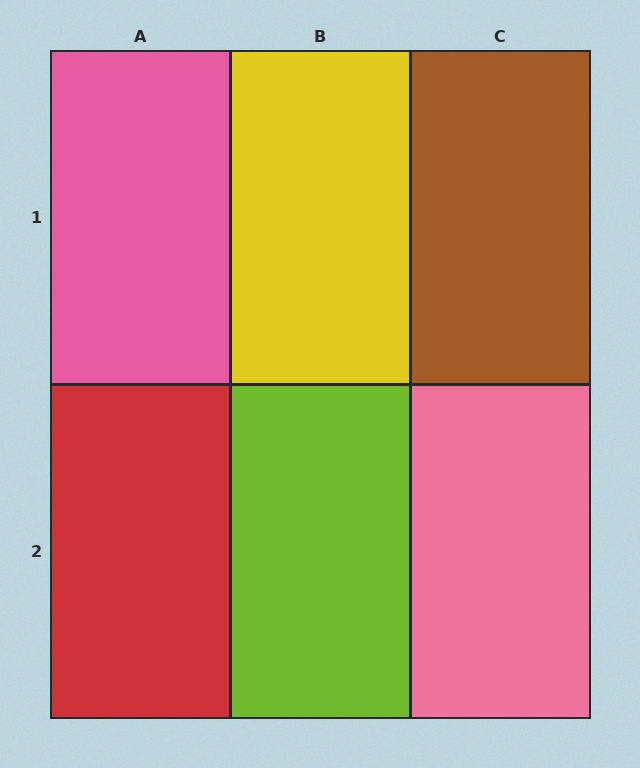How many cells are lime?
1 cell is lime.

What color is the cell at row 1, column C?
Brown.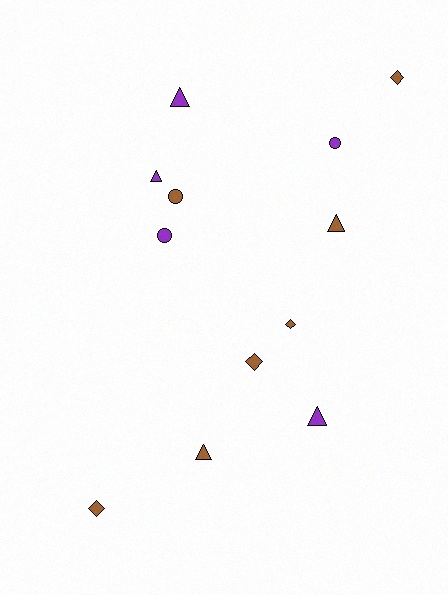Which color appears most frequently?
Brown, with 7 objects.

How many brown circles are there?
There is 1 brown circle.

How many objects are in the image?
There are 12 objects.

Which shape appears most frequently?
Triangle, with 5 objects.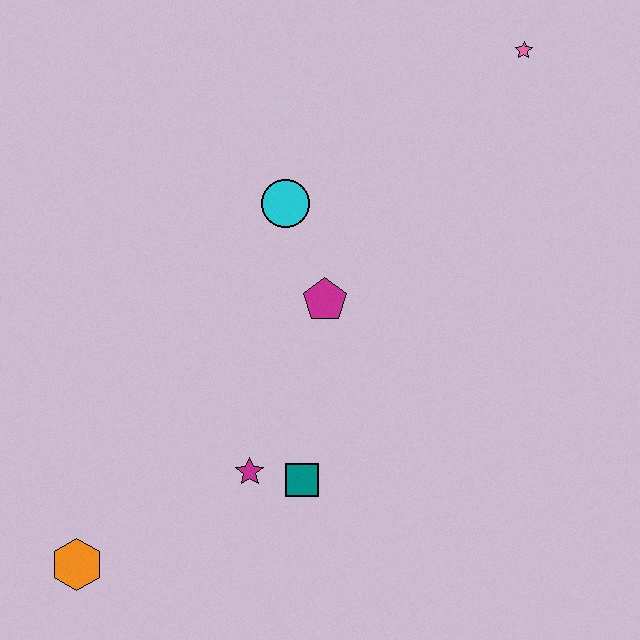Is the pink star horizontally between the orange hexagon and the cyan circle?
No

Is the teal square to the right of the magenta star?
Yes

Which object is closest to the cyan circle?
The magenta pentagon is closest to the cyan circle.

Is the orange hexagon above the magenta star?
No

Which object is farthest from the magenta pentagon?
The orange hexagon is farthest from the magenta pentagon.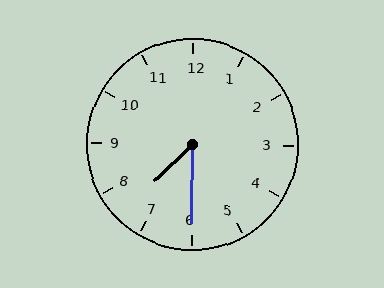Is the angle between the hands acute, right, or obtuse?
It is acute.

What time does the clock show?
7:30.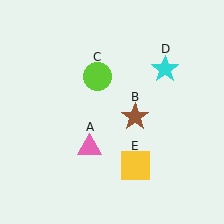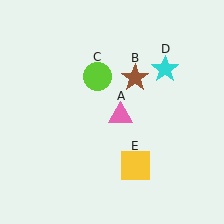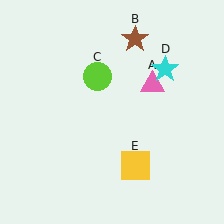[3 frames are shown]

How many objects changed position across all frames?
2 objects changed position: pink triangle (object A), brown star (object B).